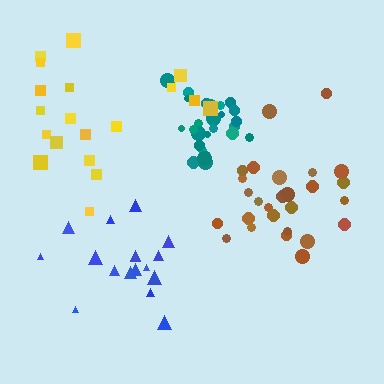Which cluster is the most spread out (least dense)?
Yellow.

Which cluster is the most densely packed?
Teal.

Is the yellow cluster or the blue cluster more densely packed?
Blue.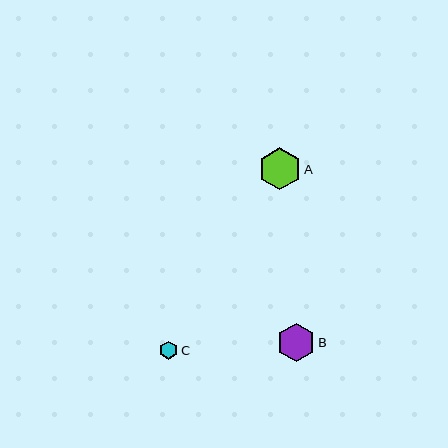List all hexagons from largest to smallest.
From largest to smallest: A, B, C.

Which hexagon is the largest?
Hexagon A is the largest with a size of approximately 42 pixels.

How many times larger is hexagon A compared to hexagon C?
Hexagon A is approximately 2.3 times the size of hexagon C.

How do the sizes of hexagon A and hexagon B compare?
Hexagon A and hexagon B are approximately the same size.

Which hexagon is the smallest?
Hexagon C is the smallest with a size of approximately 18 pixels.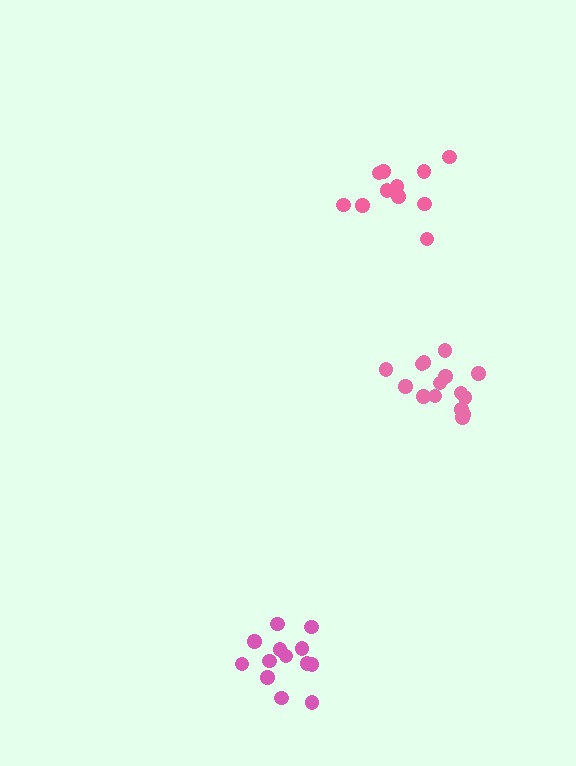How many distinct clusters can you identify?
There are 3 distinct clusters.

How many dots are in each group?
Group 1: 13 dots, Group 2: 15 dots, Group 3: 11 dots (39 total).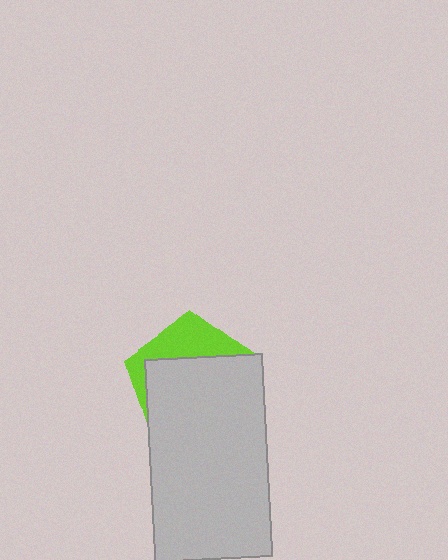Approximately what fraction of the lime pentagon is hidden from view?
Roughly 69% of the lime pentagon is hidden behind the light gray rectangle.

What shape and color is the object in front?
The object in front is a light gray rectangle.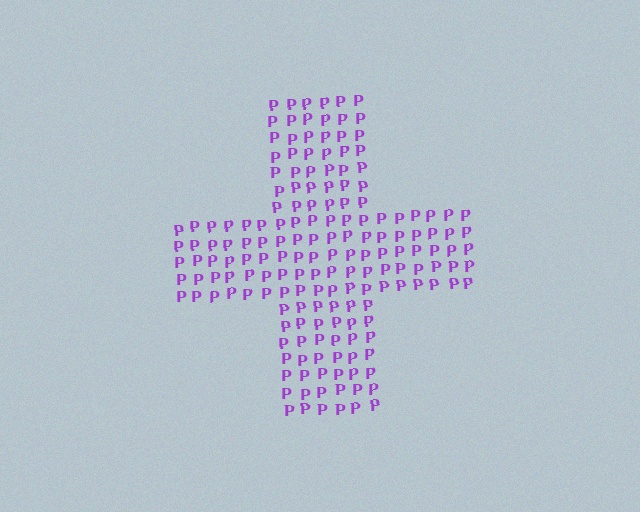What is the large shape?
The large shape is a cross.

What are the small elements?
The small elements are letter P's.